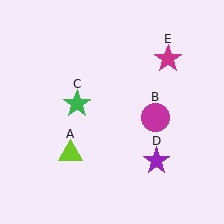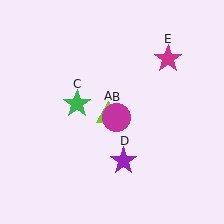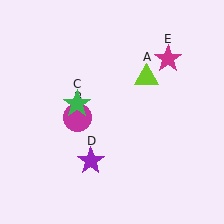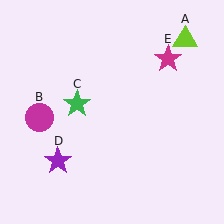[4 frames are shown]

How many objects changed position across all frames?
3 objects changed position: lime triangle (object A), magenta circle (object B), purple star (object D).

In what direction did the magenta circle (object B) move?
The magenta circle (object B) moved left.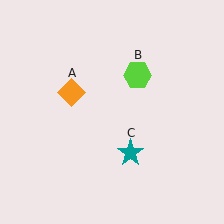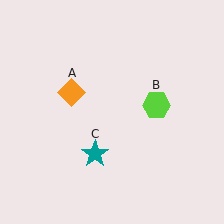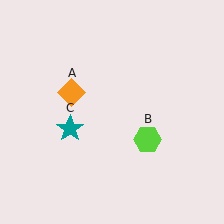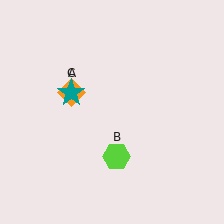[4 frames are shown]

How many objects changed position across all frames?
2 objects changed position: lime hexagon (object B), teal star (object C).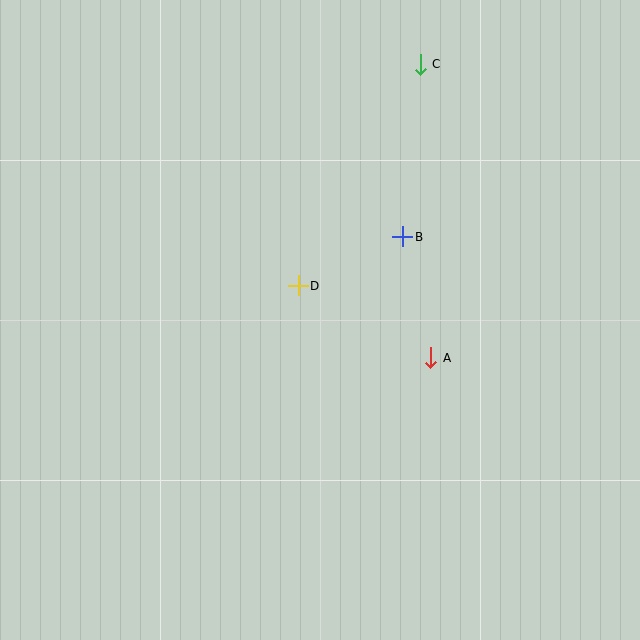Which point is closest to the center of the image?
Point D at (298, 286) is closest to the center.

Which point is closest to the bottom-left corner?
Point D is closest to the bottom-left corner.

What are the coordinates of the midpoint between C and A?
The midpoint between C and A is at (426, 211).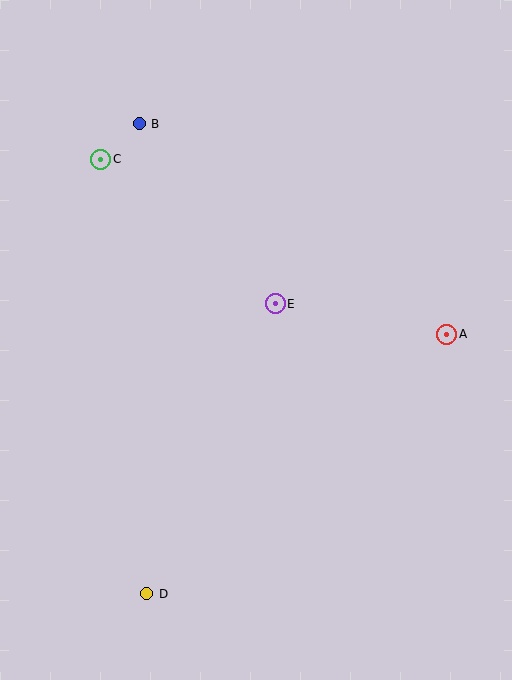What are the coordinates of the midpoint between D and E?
The midpoint between D and E is at (211, 449).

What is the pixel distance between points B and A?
The distance between B and A is 372 pixels.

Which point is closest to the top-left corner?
Point B is closest to the top-left corner.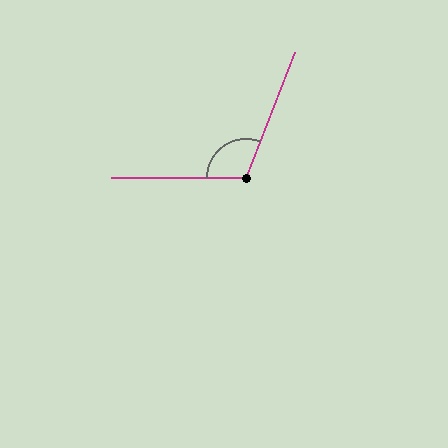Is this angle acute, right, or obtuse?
It is obtuse.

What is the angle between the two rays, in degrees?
Approximately 111 degrees.